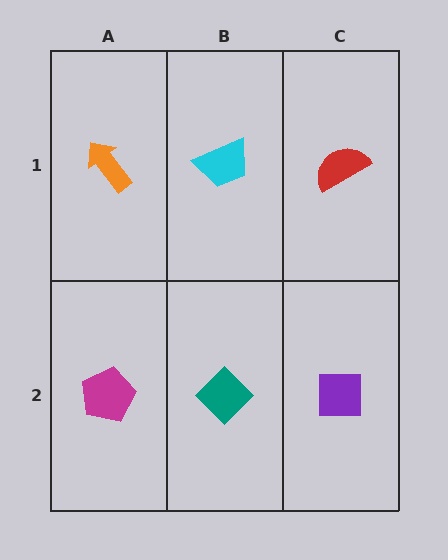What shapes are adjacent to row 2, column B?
A cyan trapezoid (row 1, column B), a magenta pentagon (row 2, column A), a purple square (row 2, column C).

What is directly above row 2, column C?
A red semicircle.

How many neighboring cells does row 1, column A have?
2.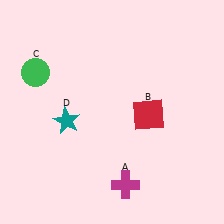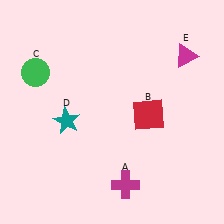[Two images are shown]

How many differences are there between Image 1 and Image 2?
There is 1 difference between the two images.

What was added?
A magenta triangle (E) was added in Image 2.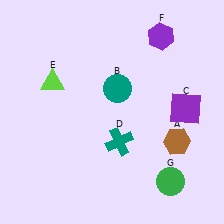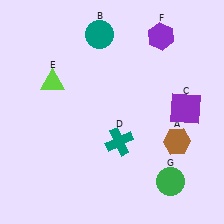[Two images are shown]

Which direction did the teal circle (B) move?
The teal circle (B) moved up.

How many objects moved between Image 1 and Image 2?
1 object moved between the two images.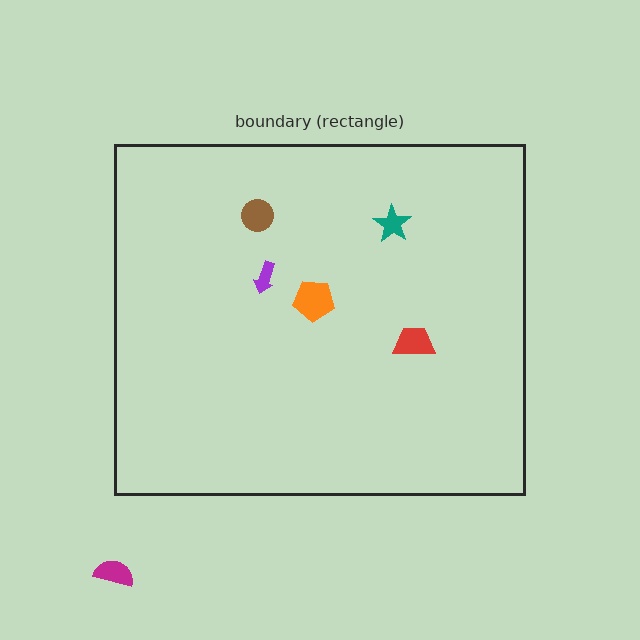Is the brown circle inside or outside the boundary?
Inside.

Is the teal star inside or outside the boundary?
Inside.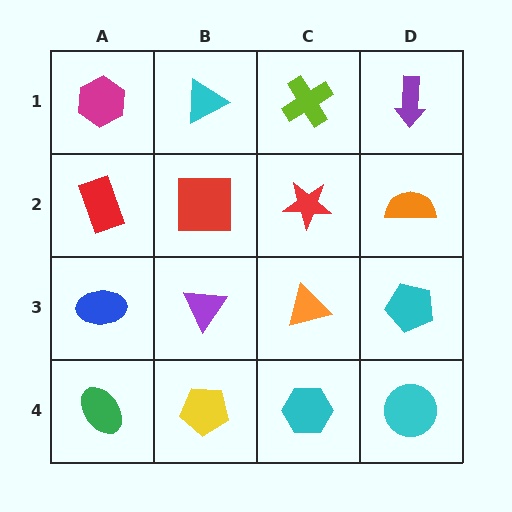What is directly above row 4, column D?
A cyan pentagon.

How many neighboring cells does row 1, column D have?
2.